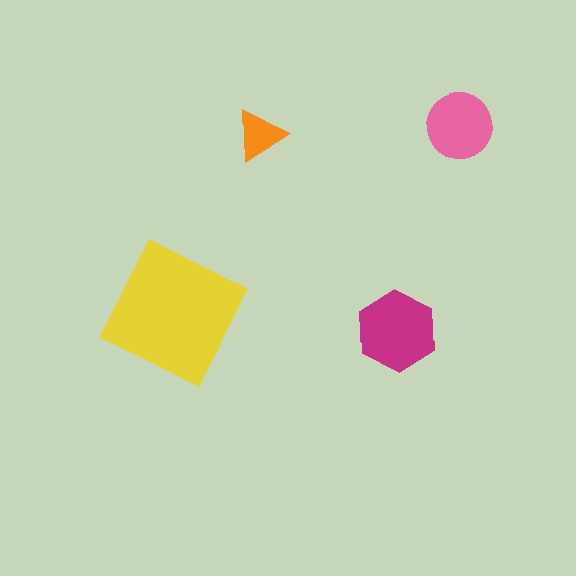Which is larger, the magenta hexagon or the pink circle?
The magenta hexagon.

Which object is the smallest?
The orange triangle.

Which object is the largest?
The yellow square.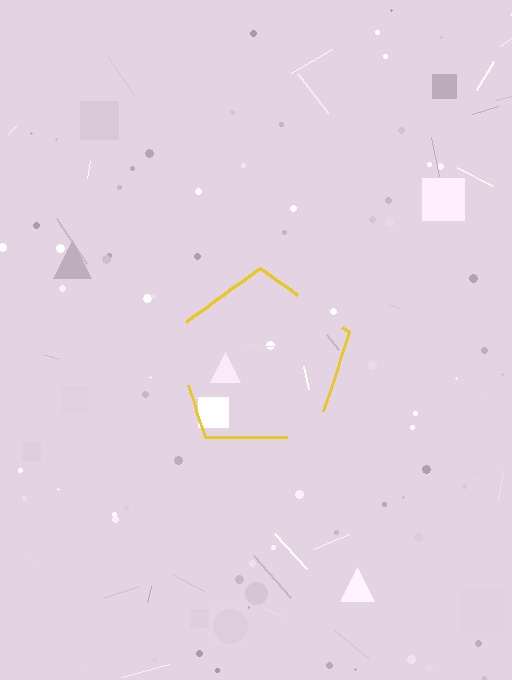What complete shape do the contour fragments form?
The contour fragments form a pentagon.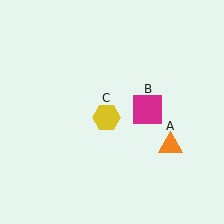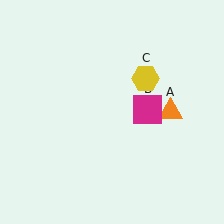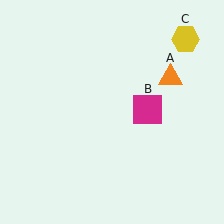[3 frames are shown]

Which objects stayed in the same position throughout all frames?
Magenta square (object B) remained stationary.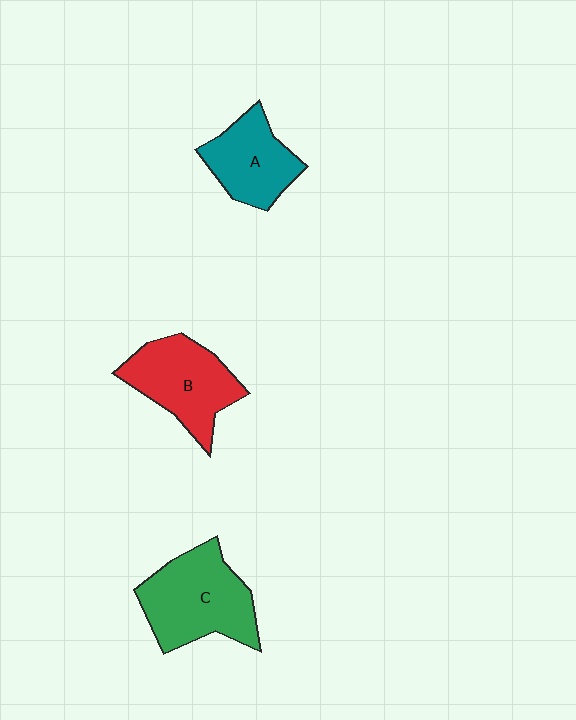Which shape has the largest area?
Shape C (green).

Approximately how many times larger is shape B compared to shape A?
Approximately 1.2 times.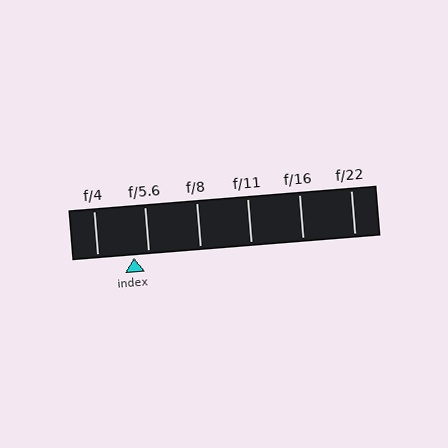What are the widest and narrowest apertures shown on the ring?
The widest aperture shown is f/4 and the narrowest is f/22.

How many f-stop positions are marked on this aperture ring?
There are 6 f-stop positions marked.